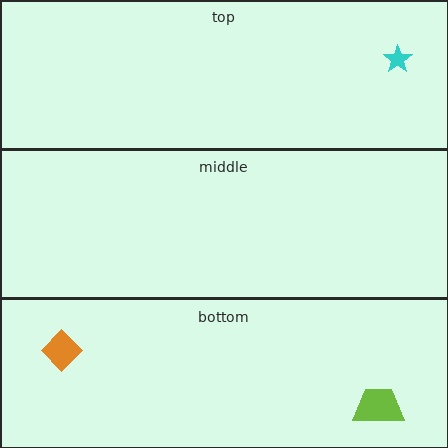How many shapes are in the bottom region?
2.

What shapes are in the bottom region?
The lime trapezoid, the orange diamond.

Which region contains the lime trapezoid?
The bottom region.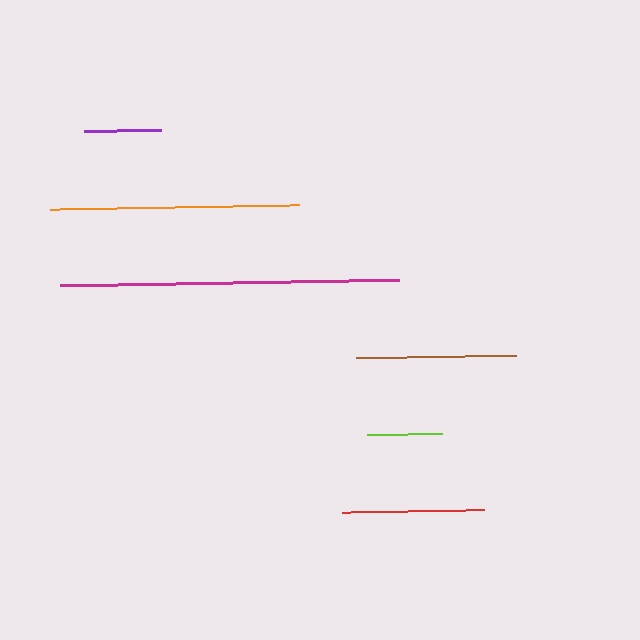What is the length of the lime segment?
The lime segment is approximately 76 pixels long.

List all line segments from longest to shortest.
From longest to shortest: magenta, orange, brown, red, purple, lime.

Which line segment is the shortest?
The lime line is the shortest at approximately 76 pixels.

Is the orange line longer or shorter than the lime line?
The orange line is longer than the lime line.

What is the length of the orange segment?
The orange segment is approximately 250 pixels long.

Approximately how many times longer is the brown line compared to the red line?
The brown line is approximately 1.1 times the length of the red line.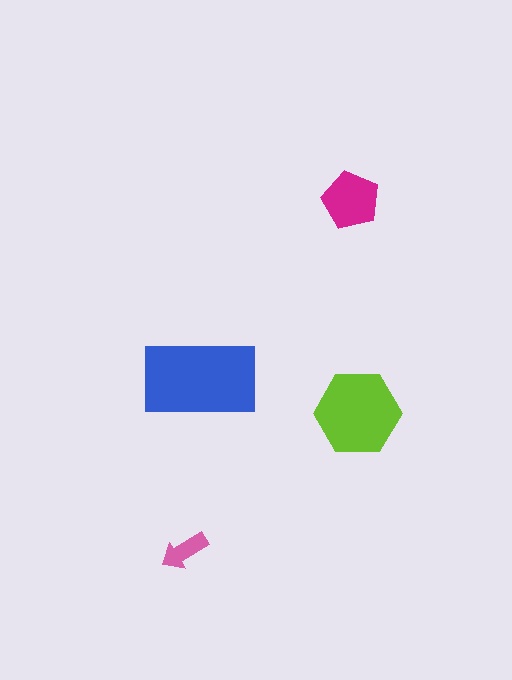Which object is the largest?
The blue rectangle.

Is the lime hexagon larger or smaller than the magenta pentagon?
Larger.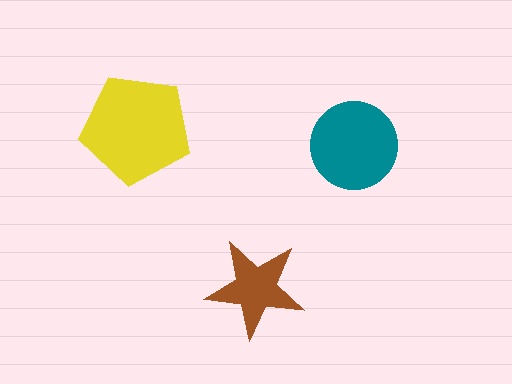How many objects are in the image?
There are 3 objects in the image.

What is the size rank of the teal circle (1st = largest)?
2nd.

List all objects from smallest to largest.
The brown star, the teal circle, the yellow pentagon.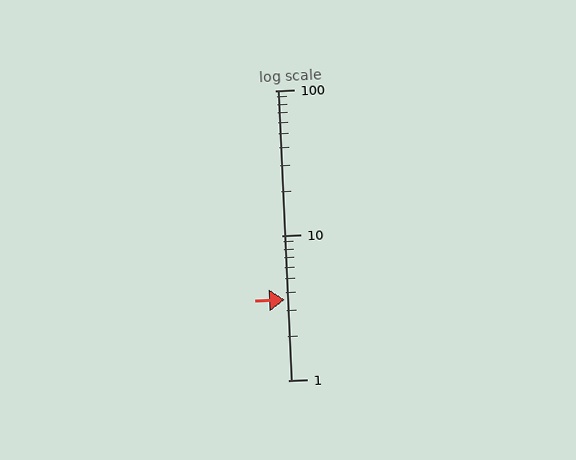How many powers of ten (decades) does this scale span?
The scale spans 2 decades, from 1 to 100.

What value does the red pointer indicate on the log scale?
The pointer indicates approximately 3.6.